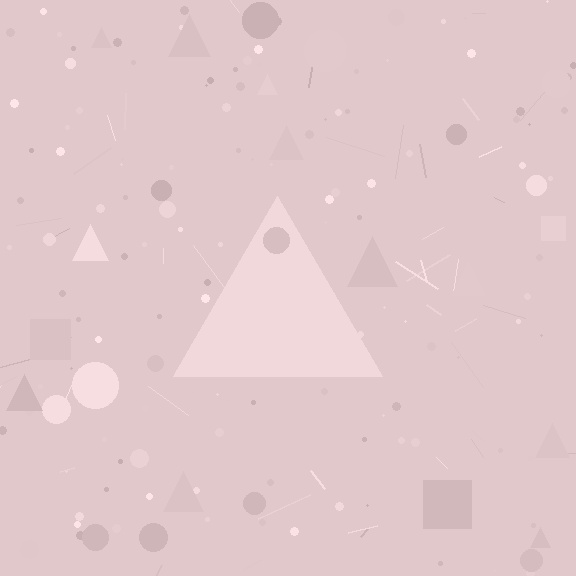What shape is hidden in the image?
A triangle is hidden in the image.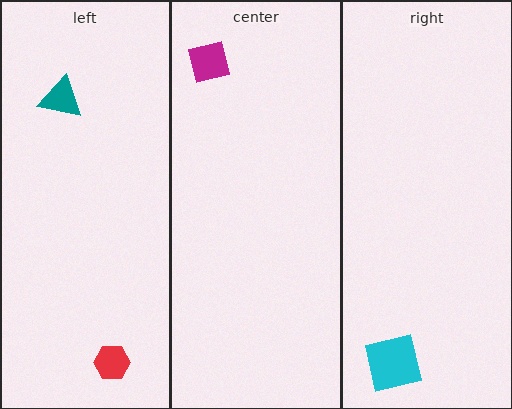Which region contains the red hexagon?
The left region.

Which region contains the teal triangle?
The left region.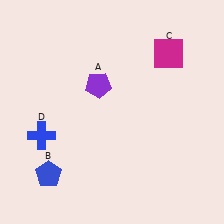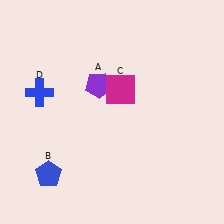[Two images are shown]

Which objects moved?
The objects that moved are: the magenta square (C), the blue cross (D).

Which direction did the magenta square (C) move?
The magenta square (C) moved left.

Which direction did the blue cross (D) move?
The blue cross (D) moved up.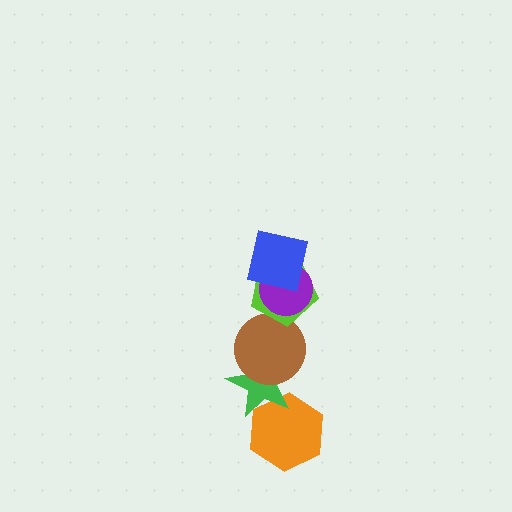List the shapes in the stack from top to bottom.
From top to bottom: the blue square, the purple circle, the lime pentagon, the brown circle, the green star, the orange hexagon.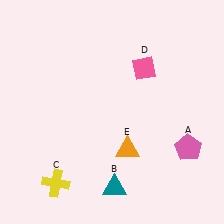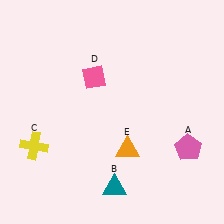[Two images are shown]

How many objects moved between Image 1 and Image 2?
2 objects moved between the two images.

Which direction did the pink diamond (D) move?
The pink diamond (D) moved left.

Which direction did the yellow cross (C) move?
The yellow cross (C) moved up.